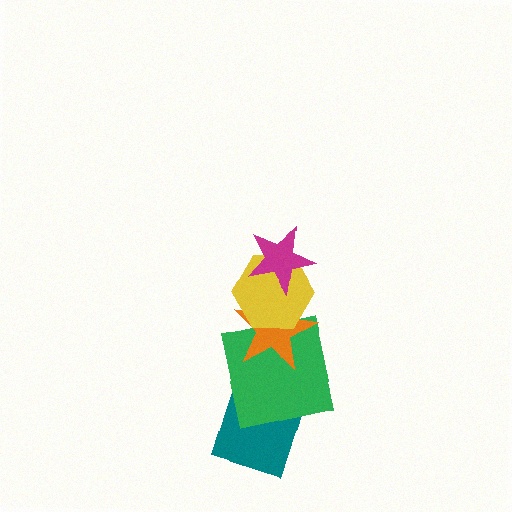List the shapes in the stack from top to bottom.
From top to bottom: the magenta star, the yellow hexagon, the orange star, the green square, the teal diamond.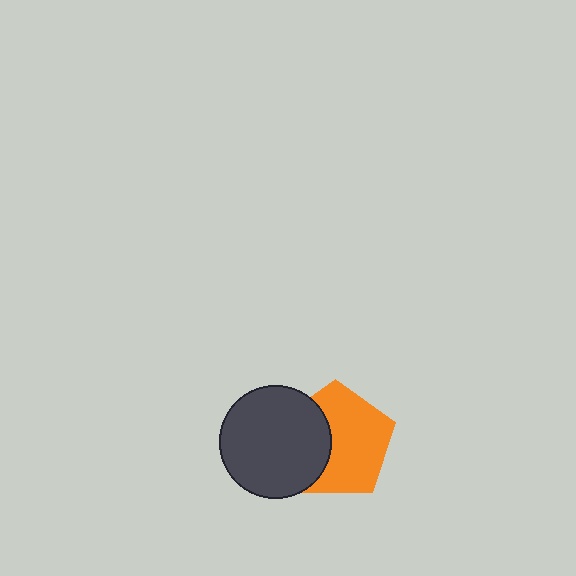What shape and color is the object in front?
The object in front is a dark gray circle.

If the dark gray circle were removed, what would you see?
You would see the complete orange pentagon.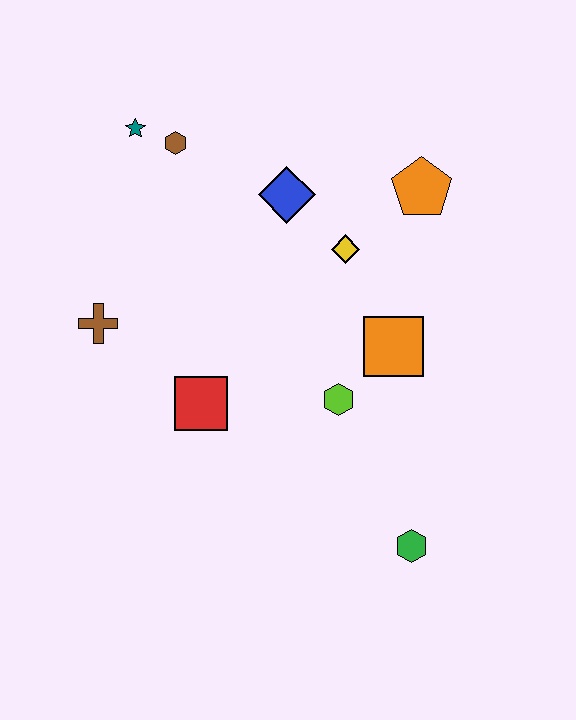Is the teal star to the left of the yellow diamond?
Yes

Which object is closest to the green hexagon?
The lime hexagon is closest to the green hexagon.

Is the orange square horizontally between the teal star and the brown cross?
No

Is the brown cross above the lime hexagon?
Yes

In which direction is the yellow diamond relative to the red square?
The yellow diamond is above the red square.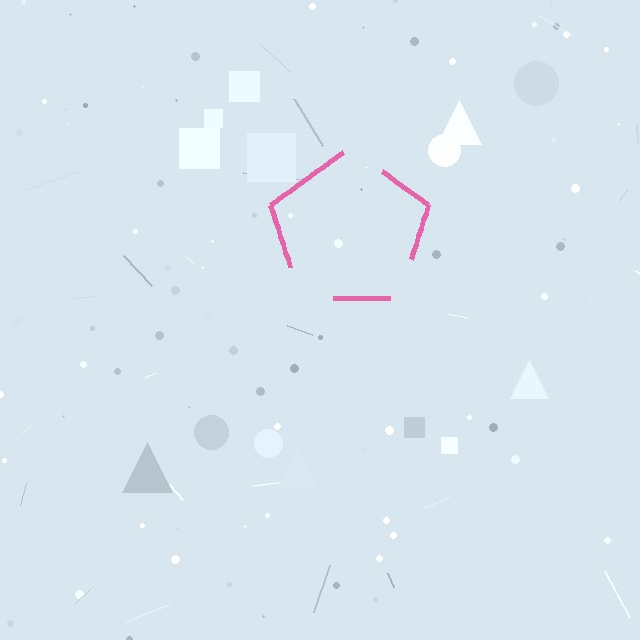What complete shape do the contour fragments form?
The contour fragments form a pentagon.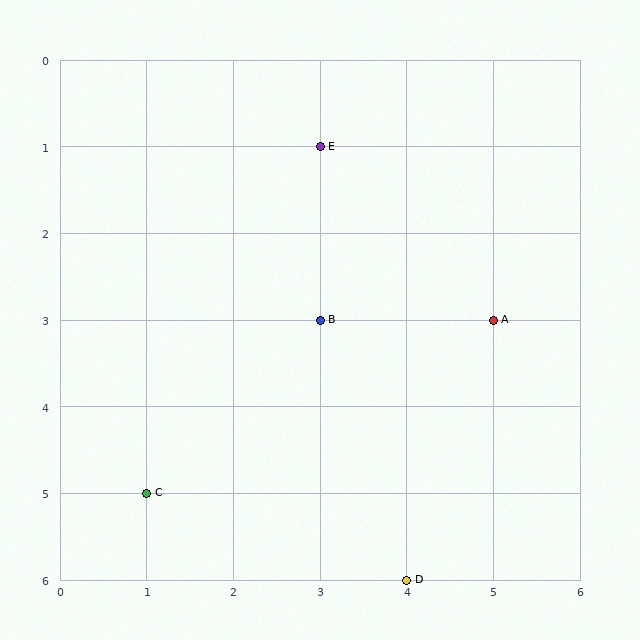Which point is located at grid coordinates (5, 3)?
Point A is at (5, 3).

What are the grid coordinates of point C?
Point C is at grid coordinates (1, 5).